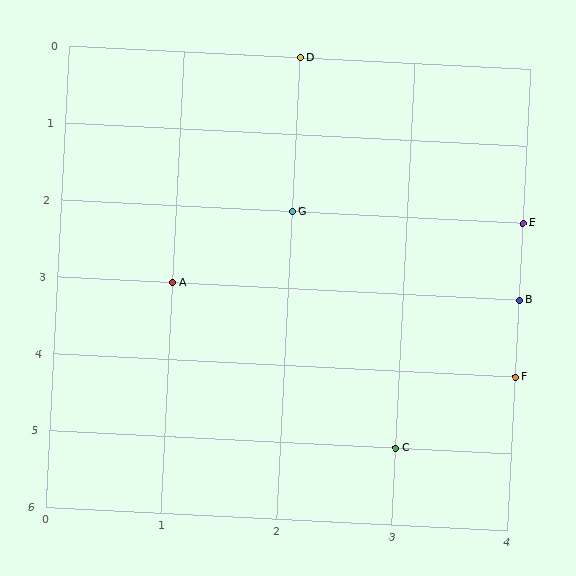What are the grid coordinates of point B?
Point B is at grid coordinates (4, 3).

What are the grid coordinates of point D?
Point D is at grid coordinates (2, 0).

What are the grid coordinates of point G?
Point G is at grid coordinates (2, 2).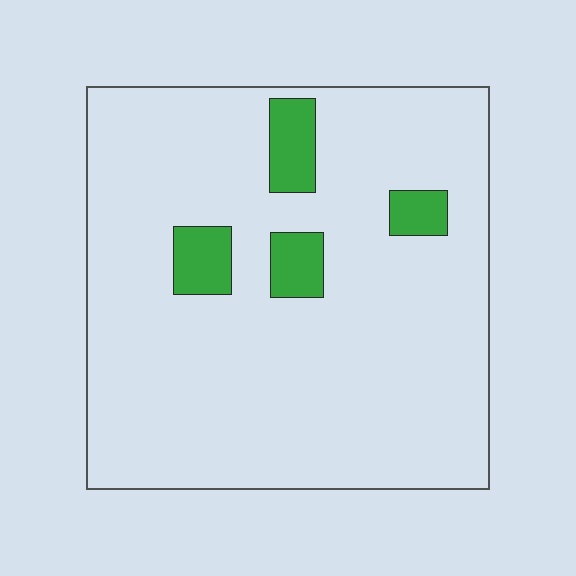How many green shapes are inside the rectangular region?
4.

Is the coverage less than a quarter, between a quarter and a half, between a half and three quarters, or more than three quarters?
Less than a quarter.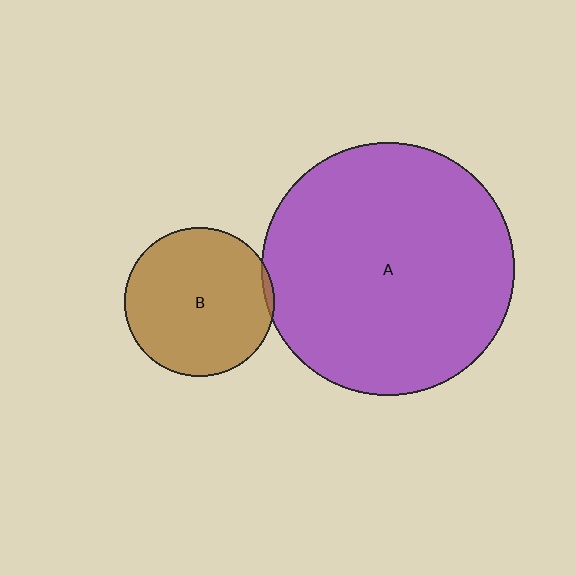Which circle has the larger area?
Circle A (purple).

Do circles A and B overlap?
Yes.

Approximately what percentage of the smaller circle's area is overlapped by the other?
Approximately 5%.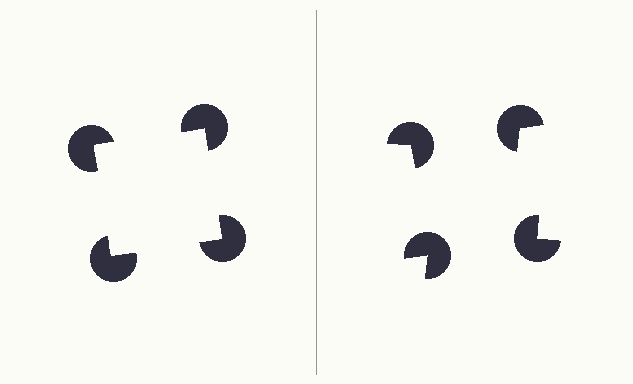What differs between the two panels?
The pac-man discs are positioned identically on both sides; only the wedge orientations differ. On the left they align to a square; on the right they are misaligned.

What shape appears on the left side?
An illusory square.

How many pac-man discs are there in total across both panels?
8 — 4 on each side.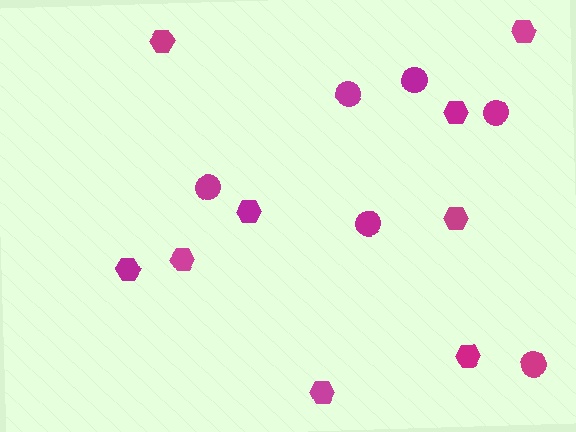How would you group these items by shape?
There are 2 groups: one group of hexagons (9) and one group of circles (6).